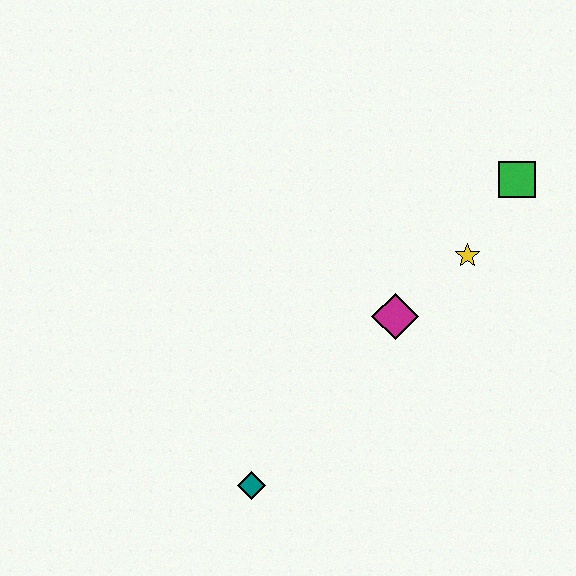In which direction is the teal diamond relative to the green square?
The teal diamond is below the green square.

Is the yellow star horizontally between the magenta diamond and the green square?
Yes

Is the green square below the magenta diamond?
No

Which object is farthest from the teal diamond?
The green square is farthest from the teal diamond.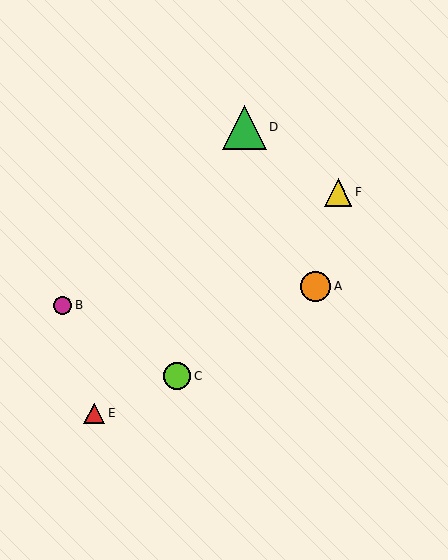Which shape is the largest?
The green triangle (labeled D) is the largest.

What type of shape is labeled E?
Shape E is a red triangle.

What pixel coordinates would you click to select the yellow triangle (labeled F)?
Click at (338, 192) to select the yellow triangle F.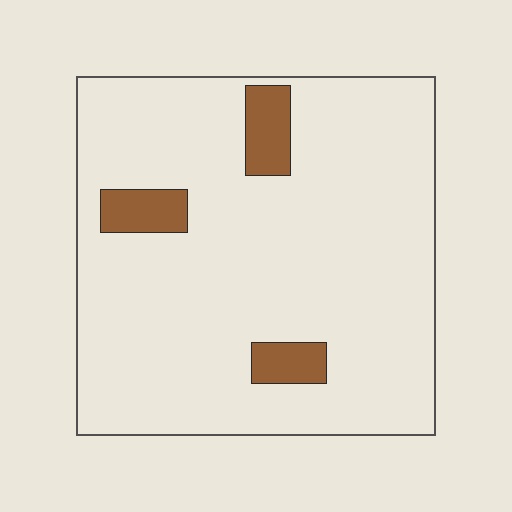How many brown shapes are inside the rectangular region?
3.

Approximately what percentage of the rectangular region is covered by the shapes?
Approximately 10%.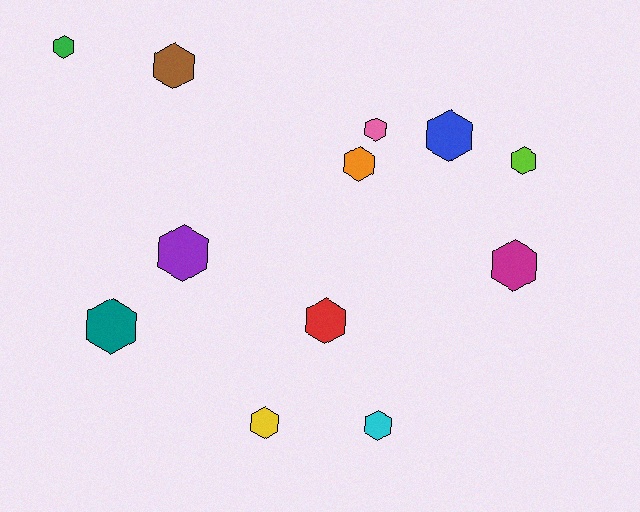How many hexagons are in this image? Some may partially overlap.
There are 12 hexagons.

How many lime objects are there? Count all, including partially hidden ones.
There is 1 lime object.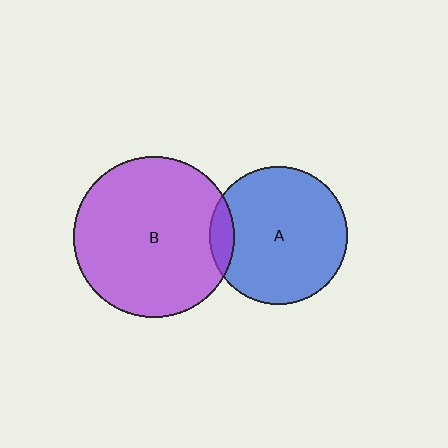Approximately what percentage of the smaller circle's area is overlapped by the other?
Approximately 10%.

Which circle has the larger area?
Circle B (purple).